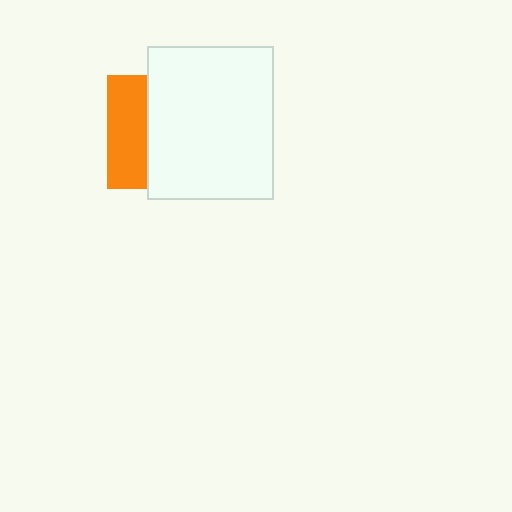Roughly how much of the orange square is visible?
A small part of it is visible (roughly 35%).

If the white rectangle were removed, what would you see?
You would see the complete orange square.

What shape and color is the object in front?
The object in front is a white rectangle.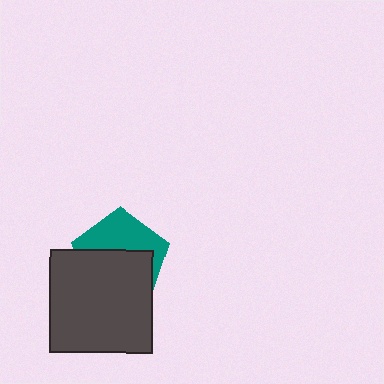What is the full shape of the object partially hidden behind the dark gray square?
The partially hidden object is a teal pentagon.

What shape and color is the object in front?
The object in front is a dark gray square.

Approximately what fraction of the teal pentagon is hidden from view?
Roughly 58% of the teal pentagon is hidden behind the dark gray square.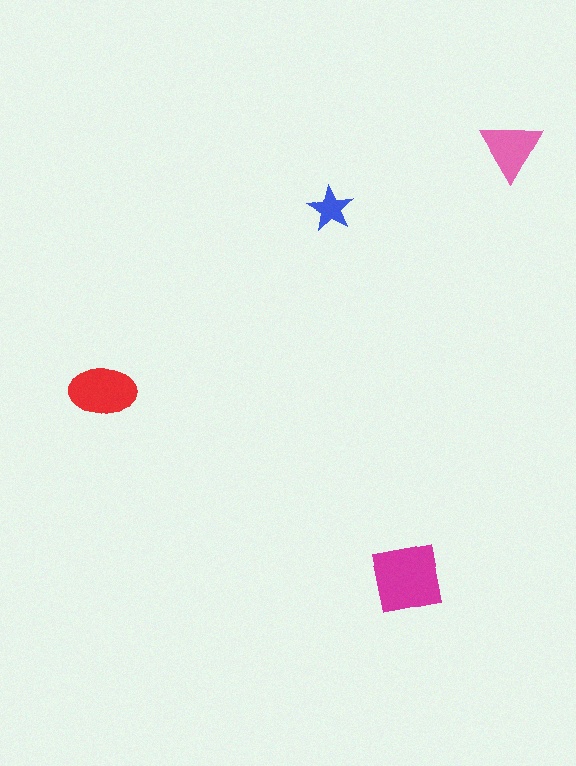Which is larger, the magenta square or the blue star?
The magenta square.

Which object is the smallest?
The blue star.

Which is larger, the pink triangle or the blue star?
The pink triangle.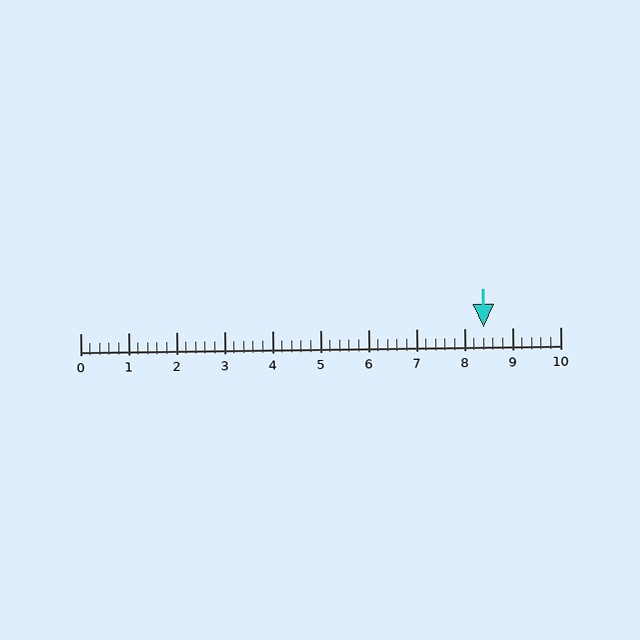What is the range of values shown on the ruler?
The ruler shows values from 0 to 10.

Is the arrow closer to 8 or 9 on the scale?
The arrow is closer to 8.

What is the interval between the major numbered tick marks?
The major tick marks are spaced 1 units apart.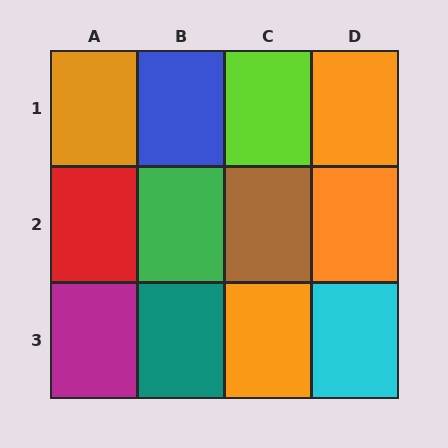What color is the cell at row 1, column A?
Orange.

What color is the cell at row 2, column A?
Red.